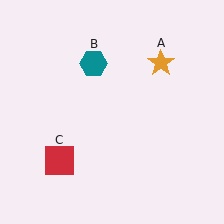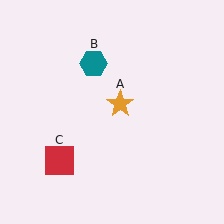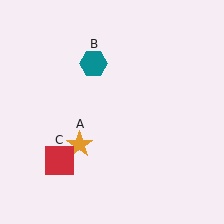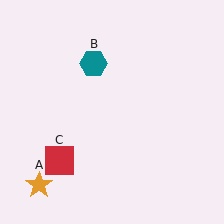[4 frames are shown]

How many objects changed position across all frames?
1 object changed position: orange star (object A).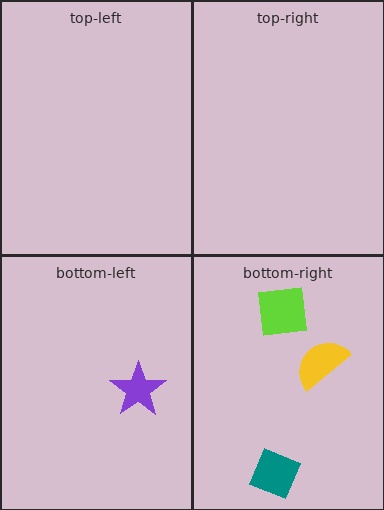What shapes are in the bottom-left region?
The purple star.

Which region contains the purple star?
The bottom-left region.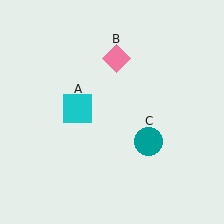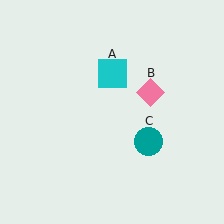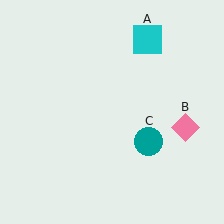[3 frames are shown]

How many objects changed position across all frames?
2 objects changed position: cyan square (object A), pink diamond (object B).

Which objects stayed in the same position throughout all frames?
Teal circle (object C) remained stationary.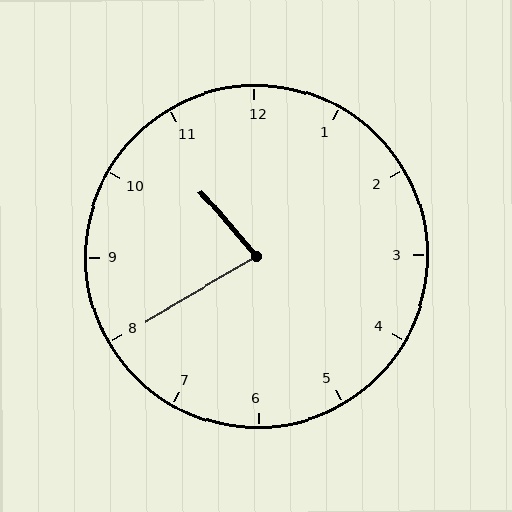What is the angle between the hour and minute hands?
Approximately 80 degrees.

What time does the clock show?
10:40.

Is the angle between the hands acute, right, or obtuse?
It is acute.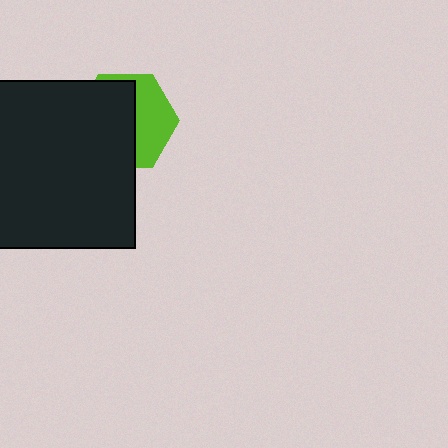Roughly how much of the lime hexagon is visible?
A small part of it is visible (roughly 41%).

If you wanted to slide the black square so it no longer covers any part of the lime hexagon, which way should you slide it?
Slide it left — that is the most direct way to separate the two shapes.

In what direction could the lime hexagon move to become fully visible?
The lime hexagon could move right. That would shift it out from behind the black square entirely.